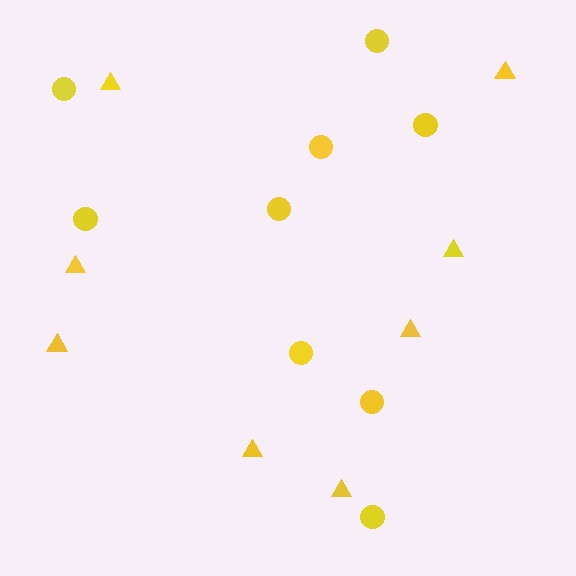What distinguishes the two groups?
There are 2 groups: one group of triangles (8) and one group of circles (9).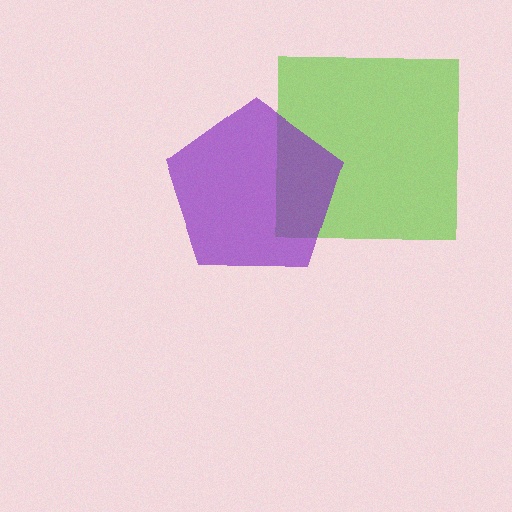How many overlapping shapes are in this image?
There are 2 overlapping shapes in the image.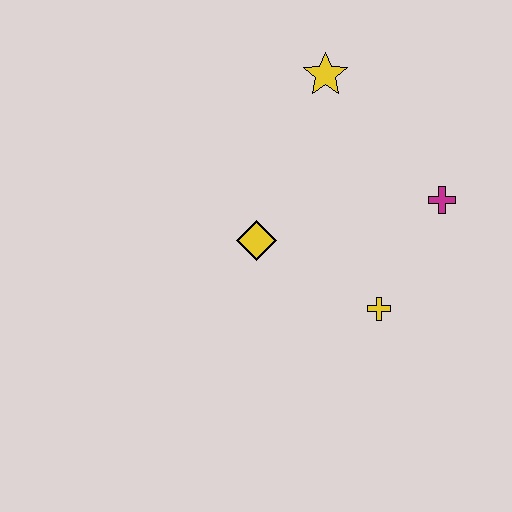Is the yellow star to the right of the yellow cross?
No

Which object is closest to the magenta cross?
The yellow cross is closest to the magenta cross.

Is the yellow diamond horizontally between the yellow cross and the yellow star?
No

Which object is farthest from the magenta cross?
The yellow diamond is farthest from the magenta cross.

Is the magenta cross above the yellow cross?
Yes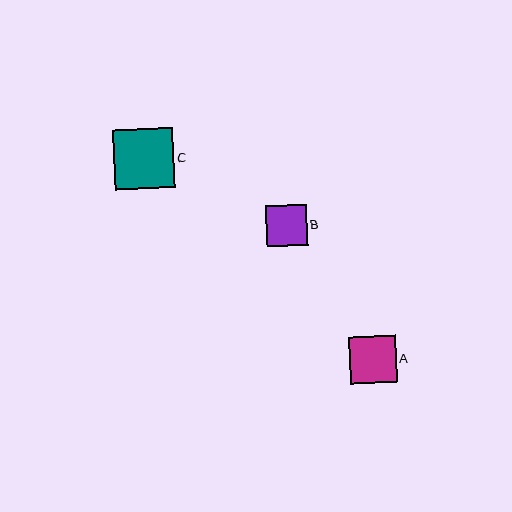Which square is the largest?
Square C is the largest with a size of approximately 60 pixels.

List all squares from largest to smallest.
From largest to smallest: C, A, B.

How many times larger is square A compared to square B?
Square A is approximately 1.2 times the size of square B.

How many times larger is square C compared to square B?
Square C is approximately 1.5 times the size of square B.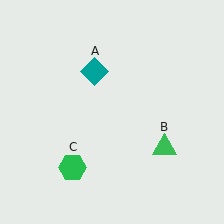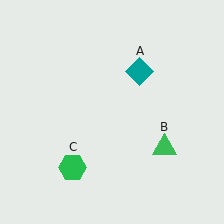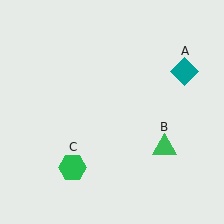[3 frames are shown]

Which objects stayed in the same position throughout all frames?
Green triangle (object B) and green hexagon (object C) remained stationary.